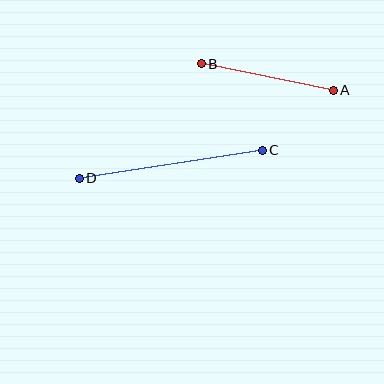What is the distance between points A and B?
The distance is approximately 135 pixels.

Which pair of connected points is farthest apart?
Points C and D are farthest apart.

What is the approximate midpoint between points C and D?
The midpoint is at approximately (171, 164) pixels.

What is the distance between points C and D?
The distance is approximately 185 pixels.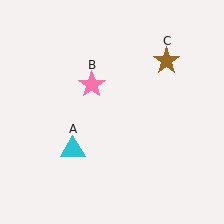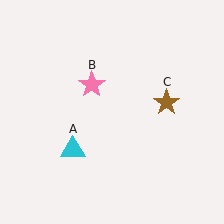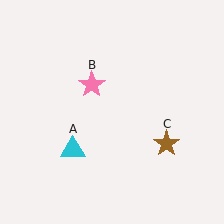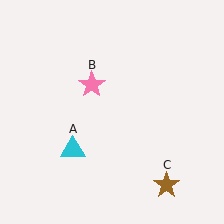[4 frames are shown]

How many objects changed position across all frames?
1 object changed position: brown star (object C).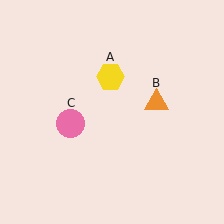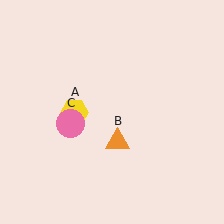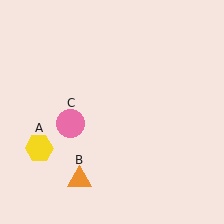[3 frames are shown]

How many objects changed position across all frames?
2 objects changed position: yellow hexagon (object A), orange triangle (object B).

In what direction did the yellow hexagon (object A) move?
The yellow hexagon (object A) moved down and to the left.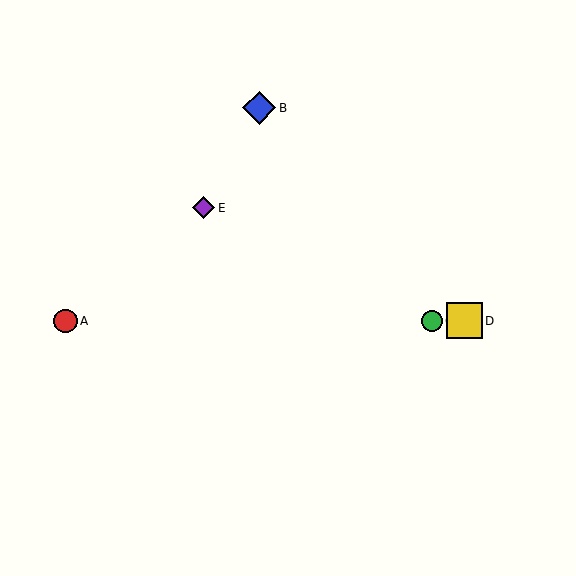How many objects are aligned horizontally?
3 objects (A, C, D) are aligned horizontally.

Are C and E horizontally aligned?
No, C is at y≈321 and E is at y≈208.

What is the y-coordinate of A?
Object A is at y≈321.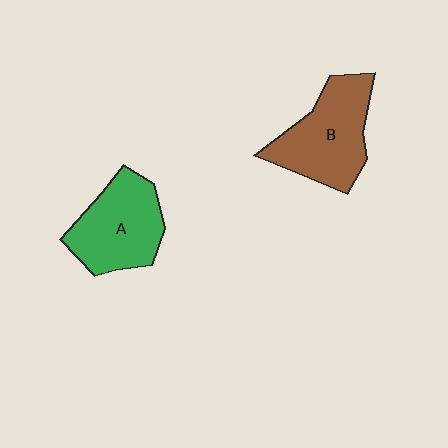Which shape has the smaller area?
Shape A (green).